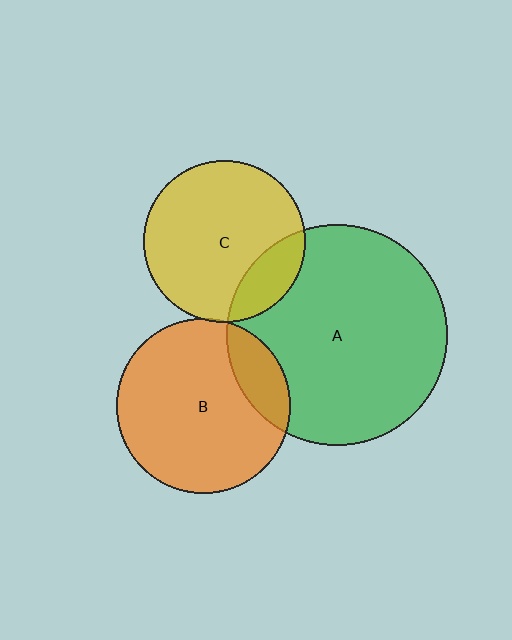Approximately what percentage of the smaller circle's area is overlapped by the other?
Approximately 15%.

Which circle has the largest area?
Circle A (green).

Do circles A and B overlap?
Yes.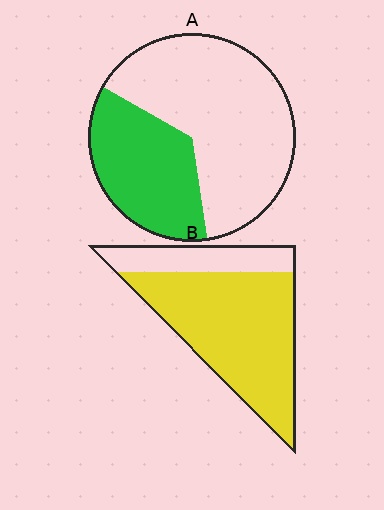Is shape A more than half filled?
No.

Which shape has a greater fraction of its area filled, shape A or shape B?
Shape B.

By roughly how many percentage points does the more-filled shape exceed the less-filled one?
By roughly 40 percentage points (B over A).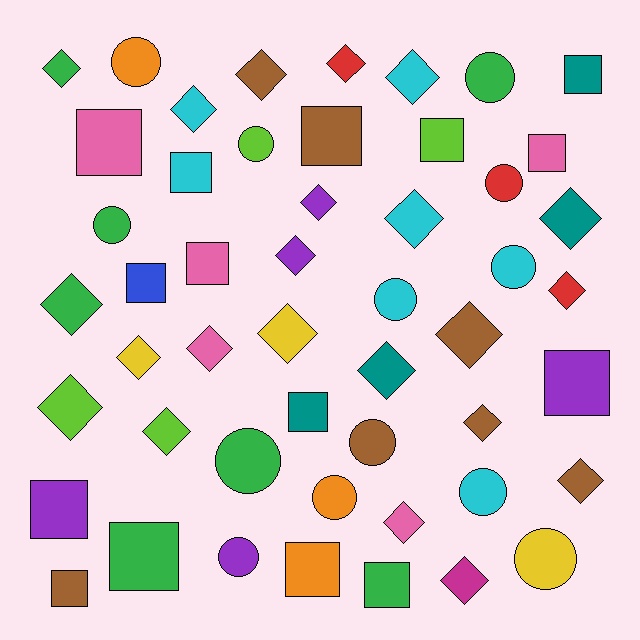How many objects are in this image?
There are 50 objects.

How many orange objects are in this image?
There are 3 orange objects.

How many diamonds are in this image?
There are 22 diamonds.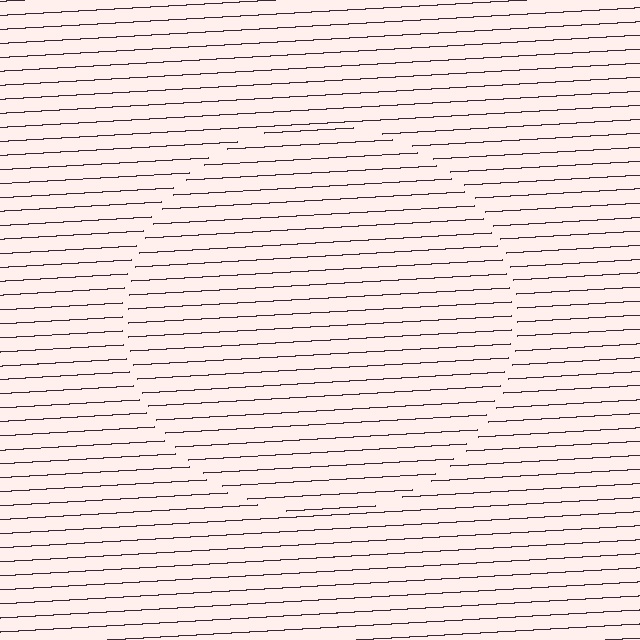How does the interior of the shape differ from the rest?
The interior of the shape contains the same grating, shifted by half a period — the contour is defined by the phase discontinuity where line-ends from the inner and outer gratings abut.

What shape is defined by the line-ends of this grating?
An illusory circle. The interior of the shape contains the same grating, shifted by half a period — the contour is defined by the phase discontinuity where line-ends from the inner and outer gratings abut.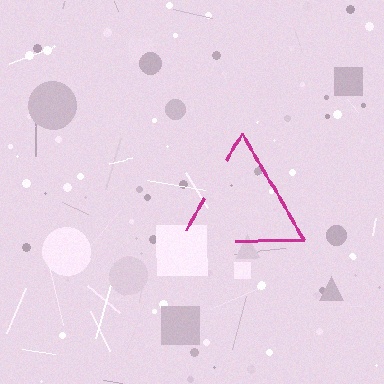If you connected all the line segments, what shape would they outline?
They would outline a triangle.